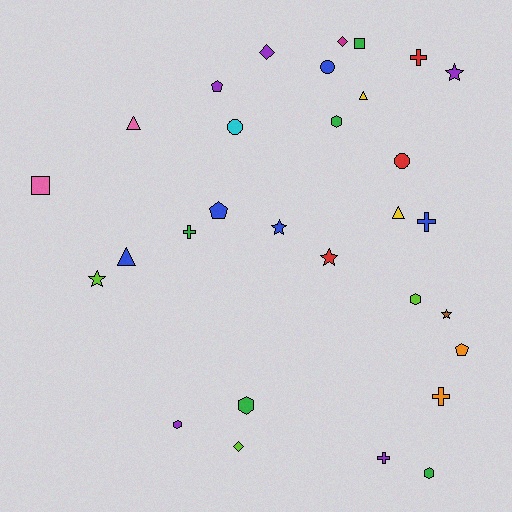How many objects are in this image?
There are 30 objects.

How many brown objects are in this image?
There is 1 brown object.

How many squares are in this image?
There are 2 squares.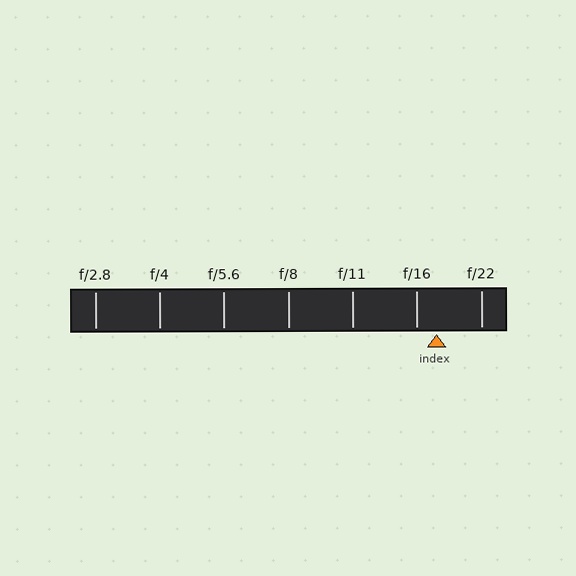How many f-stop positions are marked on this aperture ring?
There are 7 f-stop positions marked.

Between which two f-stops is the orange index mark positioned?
The index mark is between f/16 and f/22.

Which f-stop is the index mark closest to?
The index mark is closest to f/16.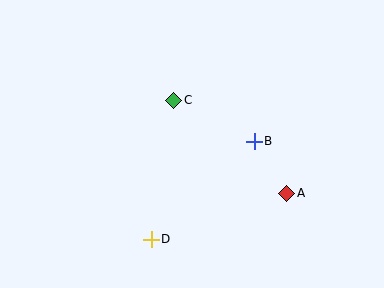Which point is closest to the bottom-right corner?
Point A is closest to the bottom-right corner.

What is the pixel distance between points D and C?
The distance between D and C is 141 pixels.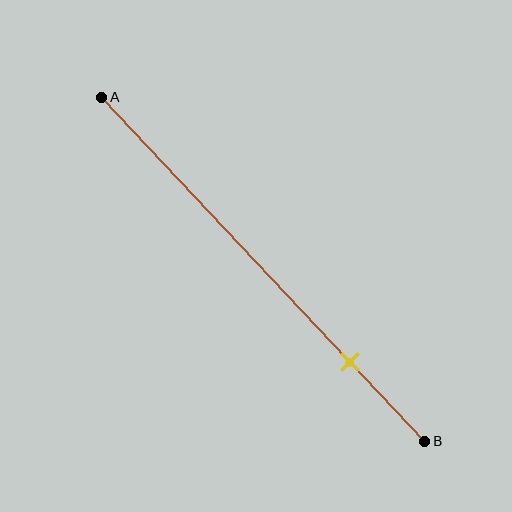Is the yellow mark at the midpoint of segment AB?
No, the mark is at about 75% from A, not at the 50% midpoint.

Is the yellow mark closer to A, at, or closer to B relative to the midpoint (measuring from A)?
The yellow mark is closer to point B than the midpoint of segment AB.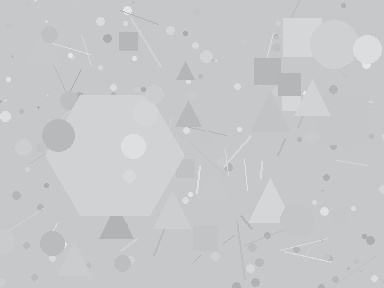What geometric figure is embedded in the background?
A hexagon is embedded in the background.